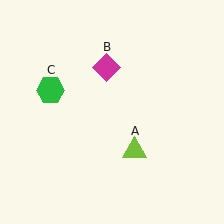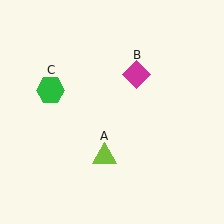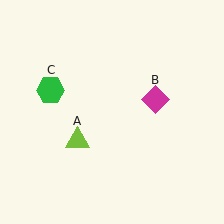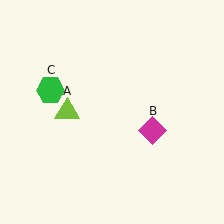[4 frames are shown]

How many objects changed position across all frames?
2 objects changed position: lime triangle (object A), magenta diamond (object B).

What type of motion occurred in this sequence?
The lime triangle (object A), magenta diamond (object B) rotated clockwise around the center of the scene.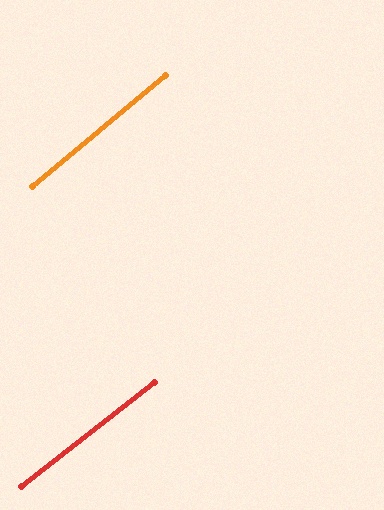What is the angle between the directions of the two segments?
Approximately 2 degrees.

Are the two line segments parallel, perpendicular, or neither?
Parallel — their directions differ by only 1.9°.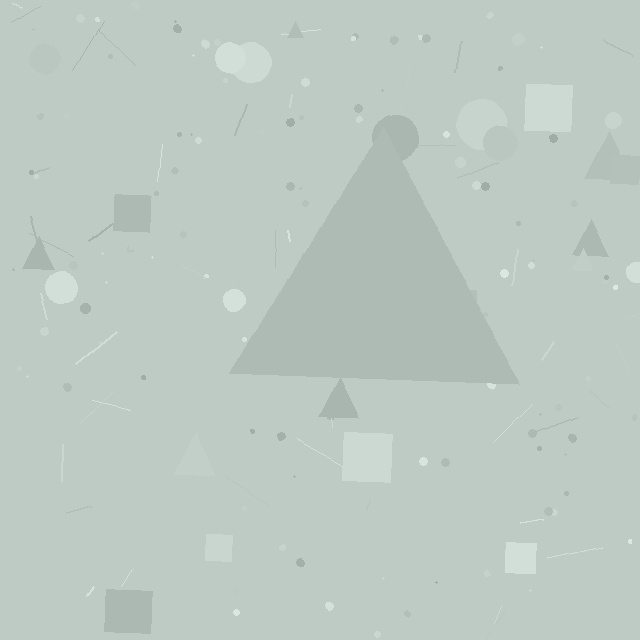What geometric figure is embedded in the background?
A triangle is embedded in the background.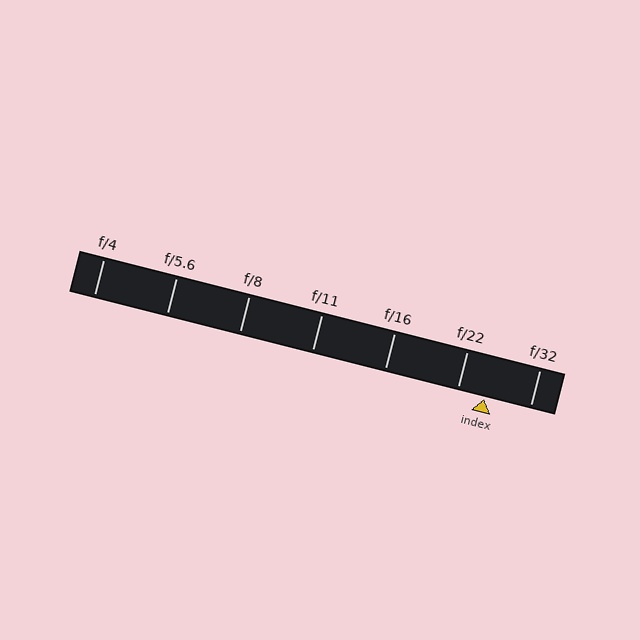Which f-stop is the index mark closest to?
The index mark is closest to f/22.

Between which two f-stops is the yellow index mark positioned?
The index mark is between f/22 and f/32.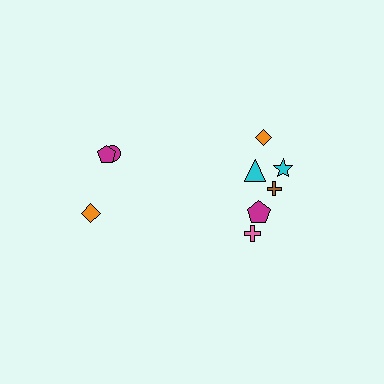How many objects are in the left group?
There are 3 objects.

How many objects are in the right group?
There are 6 objects.